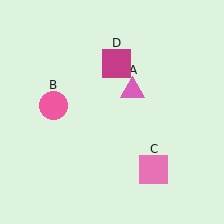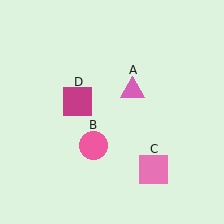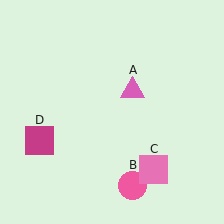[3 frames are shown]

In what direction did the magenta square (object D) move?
The magenta square (object D) moved down and to the left.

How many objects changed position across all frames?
2 objects changed position: pink circle (object B), magenta square (object D).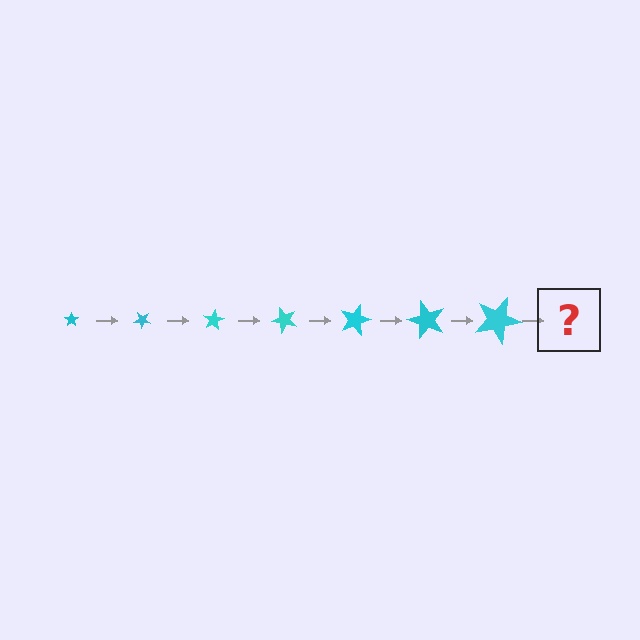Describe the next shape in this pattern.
It should be a star, larger than the previous one and rotated 280 degrees from the start.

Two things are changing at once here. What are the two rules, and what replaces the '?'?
The two rules are that the star grows larger each step and it rotates 40 degrees each step. The '?' should be a star, larger than the previous one and rotated 280 degrees from the start.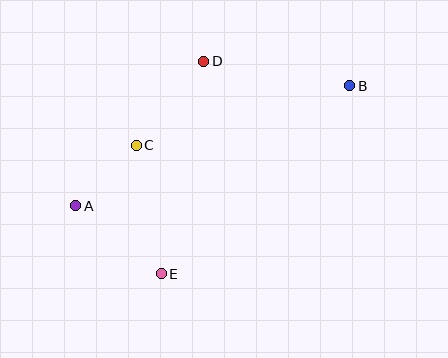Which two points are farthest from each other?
Points A and B are farthest from each other.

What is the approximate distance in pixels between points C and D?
The distance between C and D is approximately 108 pixels.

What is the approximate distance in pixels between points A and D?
The distance between A and D is approximately 193 pixels.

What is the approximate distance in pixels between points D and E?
The distance between D and E is approximately 217 pixels.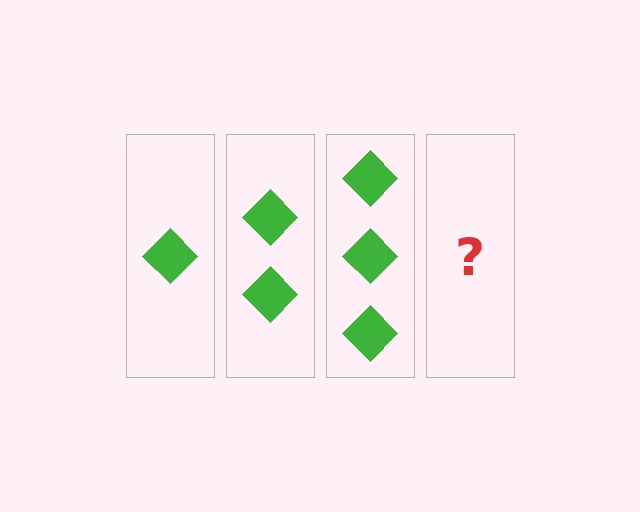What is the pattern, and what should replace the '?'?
The pattern is that each step adds one more diamond. The '?' should be 4 diamonds.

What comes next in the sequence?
The next element should be 4 diamonds.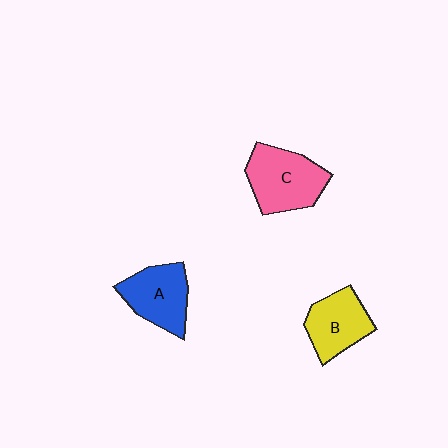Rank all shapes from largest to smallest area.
From largest to smallest: C (pink), A (blue), B (yellow).